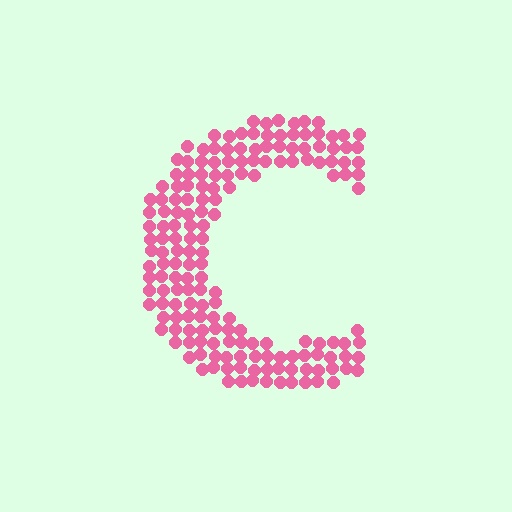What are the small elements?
The small elements are circles.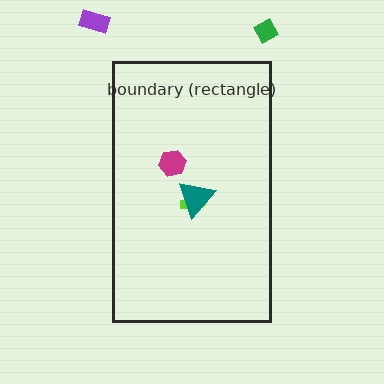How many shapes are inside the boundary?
3 inside, 2 outside.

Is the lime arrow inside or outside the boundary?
Inside.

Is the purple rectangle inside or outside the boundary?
Outside.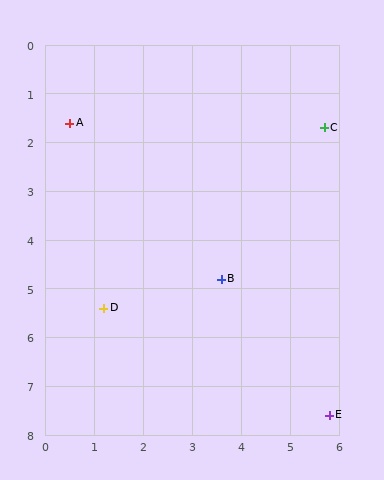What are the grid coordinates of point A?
Point A is at approximately (0.5, 1.6).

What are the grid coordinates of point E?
Point E is at approximately (5.8, 7.6).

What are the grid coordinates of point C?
Point C is at approximately (5.7, 1.7).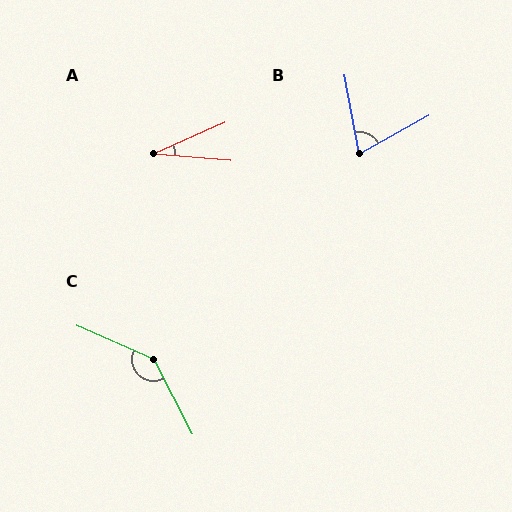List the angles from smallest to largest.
A (28°), B (71°), C (141°).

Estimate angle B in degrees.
Approximately 71 degrees.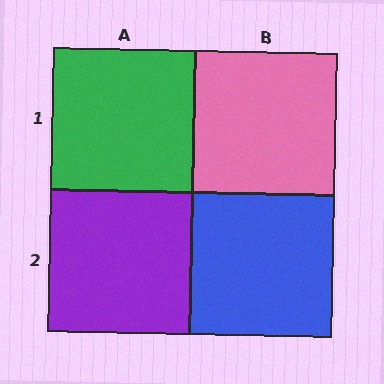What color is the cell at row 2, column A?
Purple.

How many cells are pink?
1 cell is pink.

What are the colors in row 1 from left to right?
Green, pink.